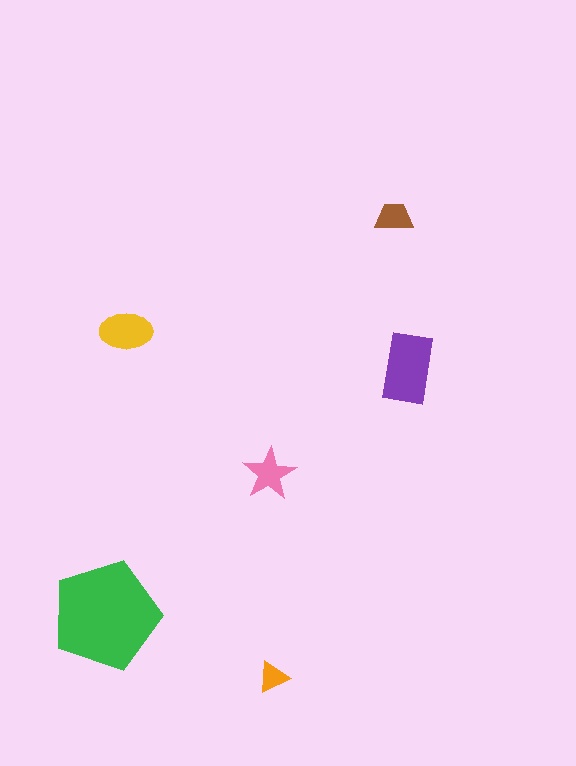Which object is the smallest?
The orange triangle.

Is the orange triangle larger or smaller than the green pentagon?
Smaller.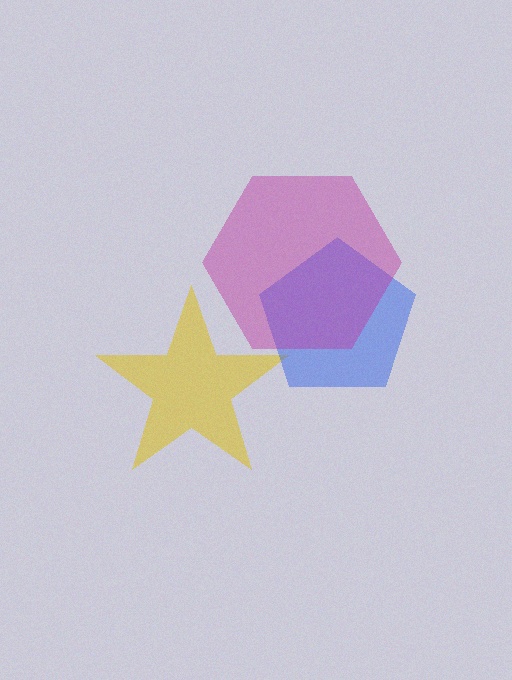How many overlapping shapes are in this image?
There are 3 overlapping shapes in the image.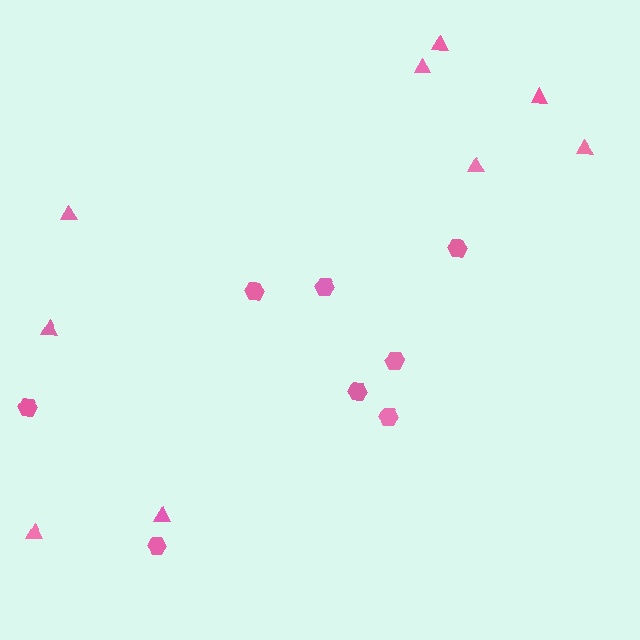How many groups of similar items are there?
There are 2 groups: one group of triangles (9) and one group of hexagons (8).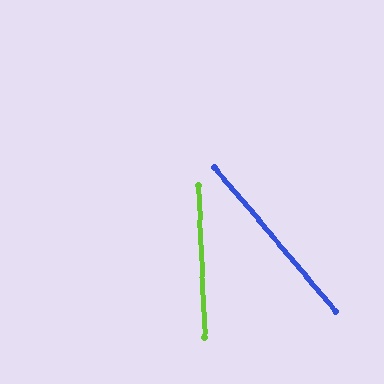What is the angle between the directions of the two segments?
Approximately 38 degrees.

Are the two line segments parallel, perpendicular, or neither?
Neither parallel nor perpendicular — they differ by about 38°.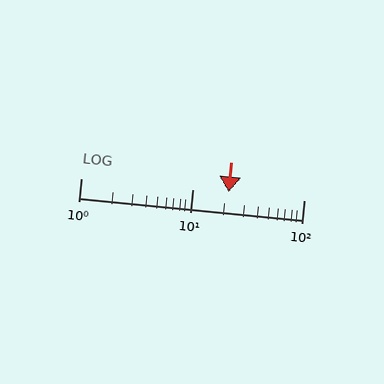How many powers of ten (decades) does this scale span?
The scale spans 2 decades, from 1 to 100.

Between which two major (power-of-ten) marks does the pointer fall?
The pointer is between 10 and 100.